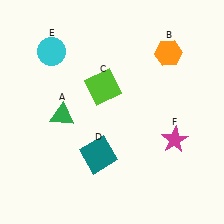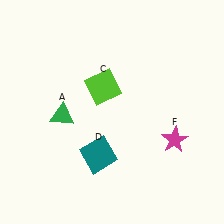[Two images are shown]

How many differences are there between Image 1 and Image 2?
There are 2 differences between the two images.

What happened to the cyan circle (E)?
The cyan circle (E) was removed in Image 2. It was in the top-left area of Image 1.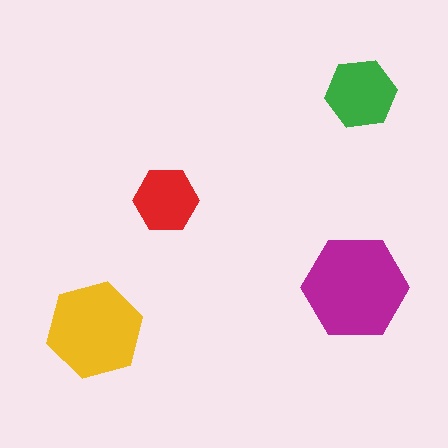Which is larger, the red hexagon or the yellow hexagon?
The yellow one.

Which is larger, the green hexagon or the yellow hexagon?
The yellow one.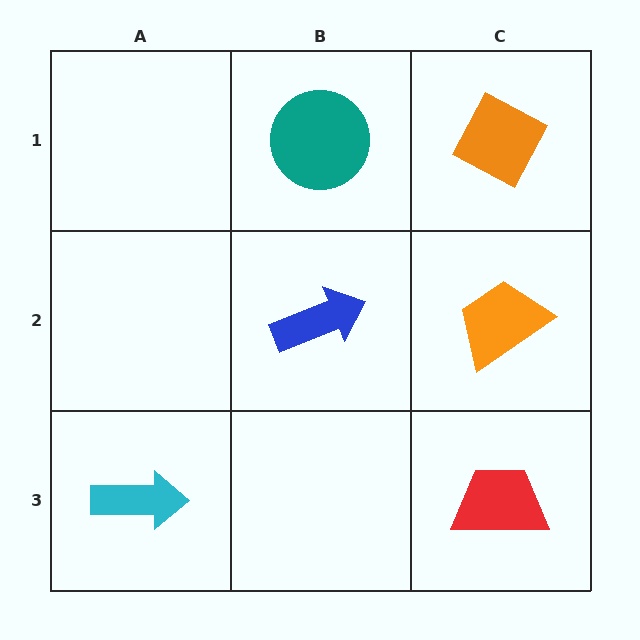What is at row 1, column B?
A teal circle.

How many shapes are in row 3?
2 shapes.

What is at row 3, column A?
A cyan arrow.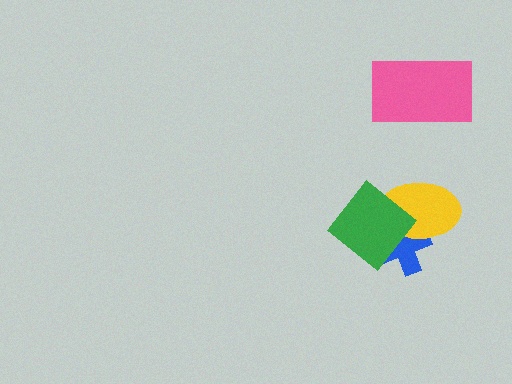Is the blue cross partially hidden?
Yes, it is partially covered by another shape.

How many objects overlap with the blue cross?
2 objects overlap with the blue cross.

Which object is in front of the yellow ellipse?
The green diamond is in front of the yellow ellipse.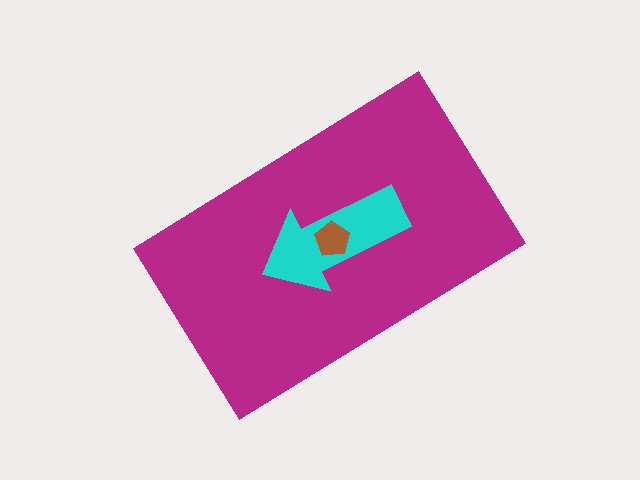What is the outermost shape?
The magenta rectangle.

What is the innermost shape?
The brown pentagon.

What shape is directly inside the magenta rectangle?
The cyan arrow.